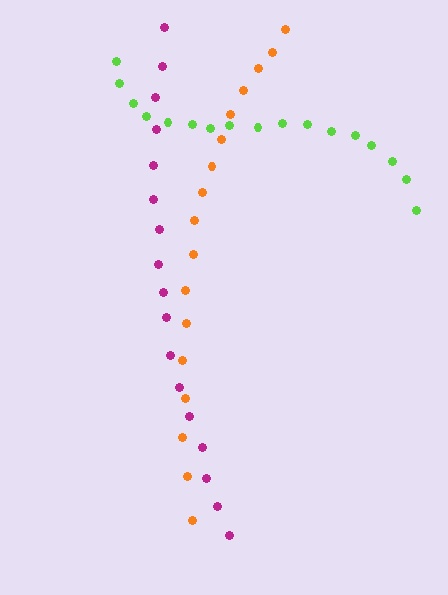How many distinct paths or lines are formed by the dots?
There are 3 distinct paths.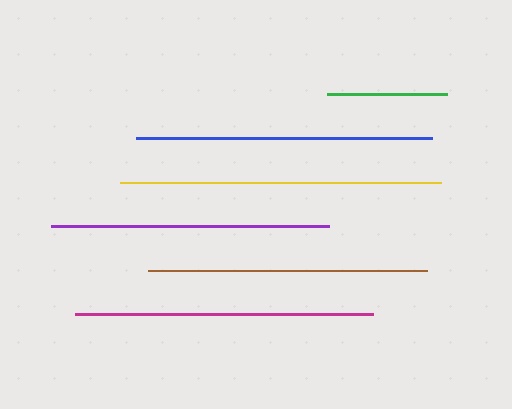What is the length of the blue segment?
The blue segment is approximately 296 pixels long.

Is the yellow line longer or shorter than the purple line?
The yellow line is longer than the purple line.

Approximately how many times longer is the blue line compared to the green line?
The blue line is approximately 2.5 times the length of the green line.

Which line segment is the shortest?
The green line is the shortest at approximately 121 pixels.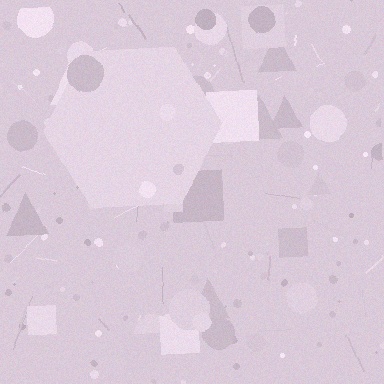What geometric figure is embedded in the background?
A hexagon is embedded in the background.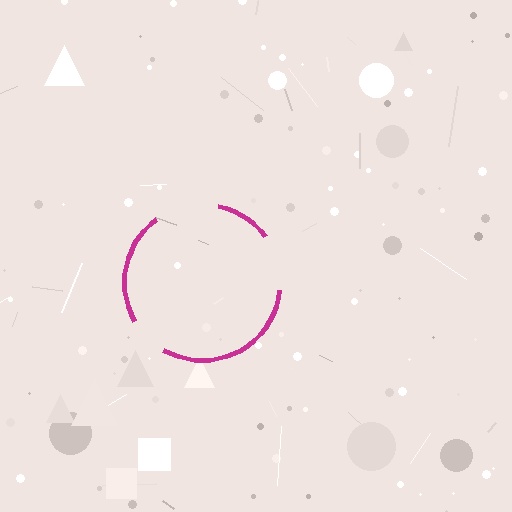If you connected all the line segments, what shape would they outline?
They would outline a circle.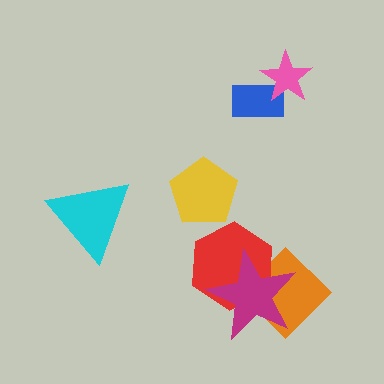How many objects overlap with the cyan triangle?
0 objects overlap with the cyan triangle.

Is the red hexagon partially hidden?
Yes, it is partially covered by another shape.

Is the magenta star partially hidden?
No, no other shape covers it.